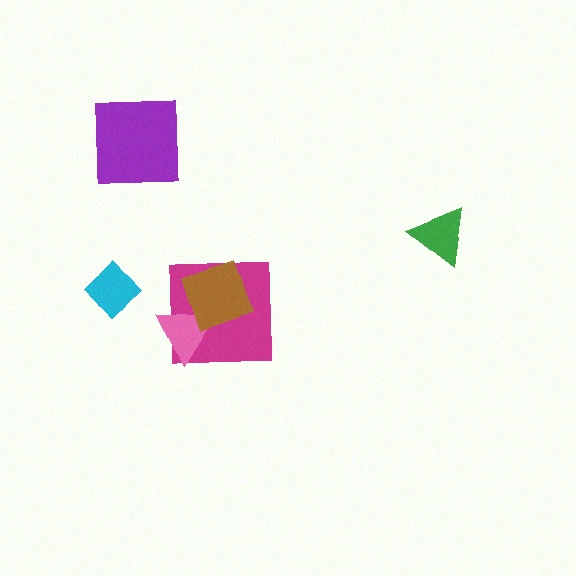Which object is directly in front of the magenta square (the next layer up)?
The pink triangle is directly in front of the magenta square.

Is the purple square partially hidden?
No, no other shape covers it.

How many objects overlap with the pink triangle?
2 objects overlap with the pink triangle.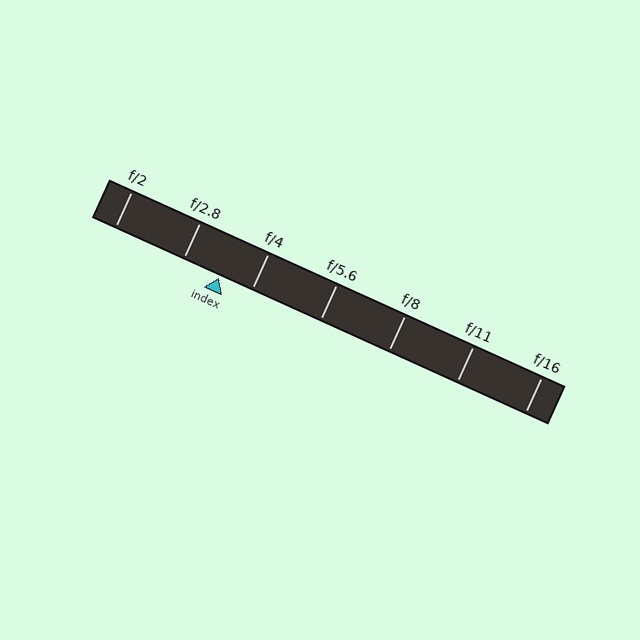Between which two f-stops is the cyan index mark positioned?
The index mark is between f/2.8 and f/4.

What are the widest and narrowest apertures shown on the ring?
The widest aperture shown is f/2 and the narrowest is f/16.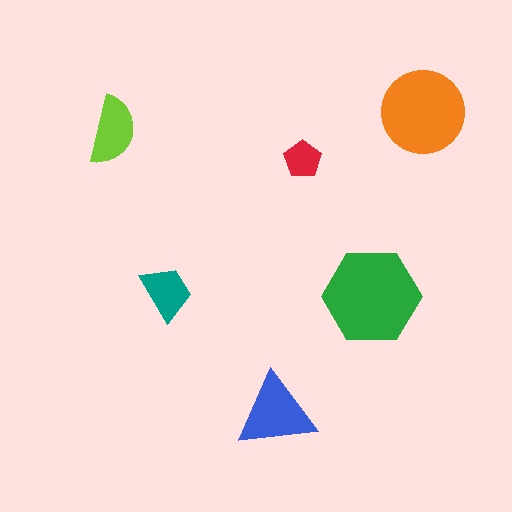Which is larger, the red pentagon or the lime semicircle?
The lime semicircle.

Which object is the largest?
The green hexagon.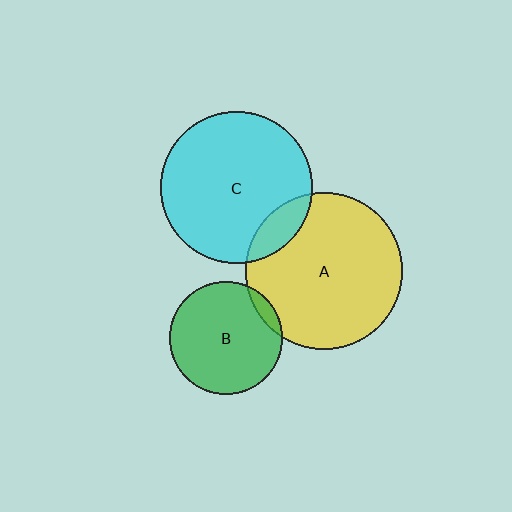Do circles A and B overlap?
Yes.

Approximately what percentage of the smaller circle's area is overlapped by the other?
Approximately 5%.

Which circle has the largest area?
Circle A (yellow).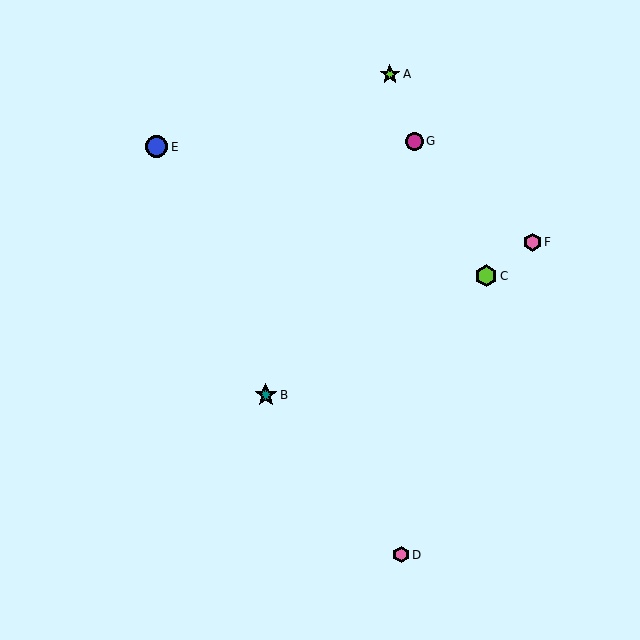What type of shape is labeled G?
Shape G is a magenta circle.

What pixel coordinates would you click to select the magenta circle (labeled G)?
Click at (414, 141) to select the magenta circle G.